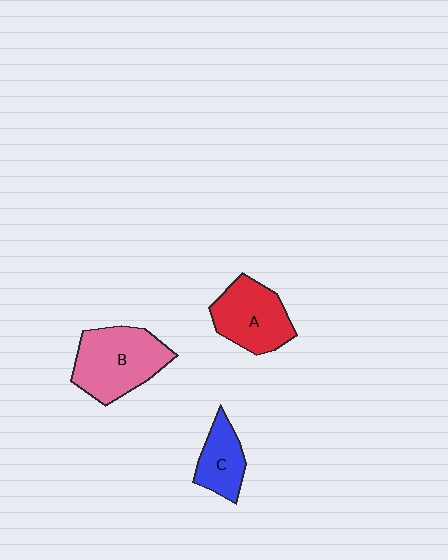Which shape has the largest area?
Shape B (pink).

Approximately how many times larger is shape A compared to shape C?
Approximately 1.5 times.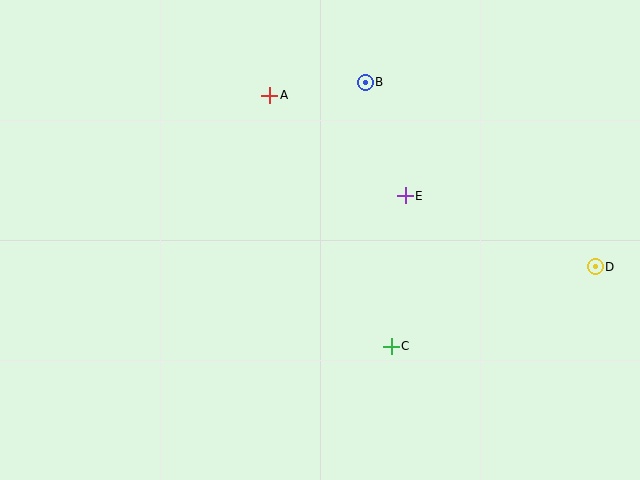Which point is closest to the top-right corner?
Point D is closest to the top-right corner.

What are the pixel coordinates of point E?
Point E is at (405, 196).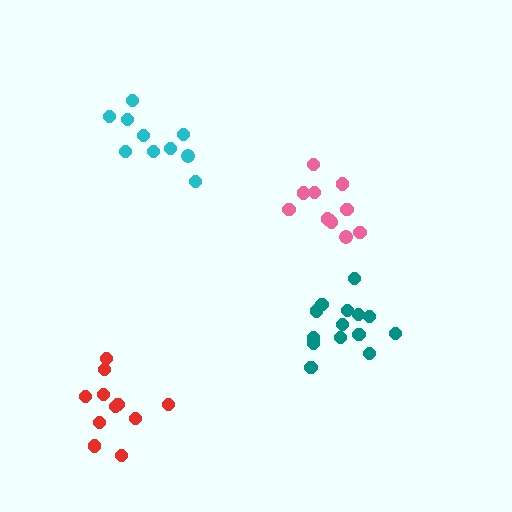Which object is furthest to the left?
The red cluster is leftmost.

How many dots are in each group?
Group 1: 11 dots, Group 2: 10 dots, Group 3: 14 dots, Group 4: 11 dots (46 total).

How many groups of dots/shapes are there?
There are 4 groups.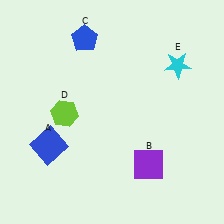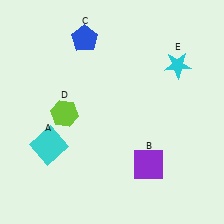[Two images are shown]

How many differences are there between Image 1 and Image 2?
There is 1 difference between the two images.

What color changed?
The square (A) changed from blue in Image 1 to cyan in Image 2.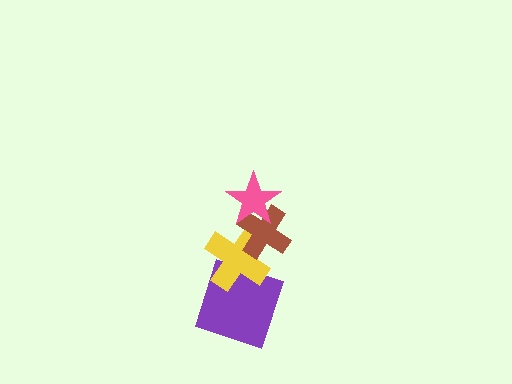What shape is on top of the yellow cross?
The brown cross is on top of the yellow cross.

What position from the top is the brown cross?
The brown cross is 2nd from the top.